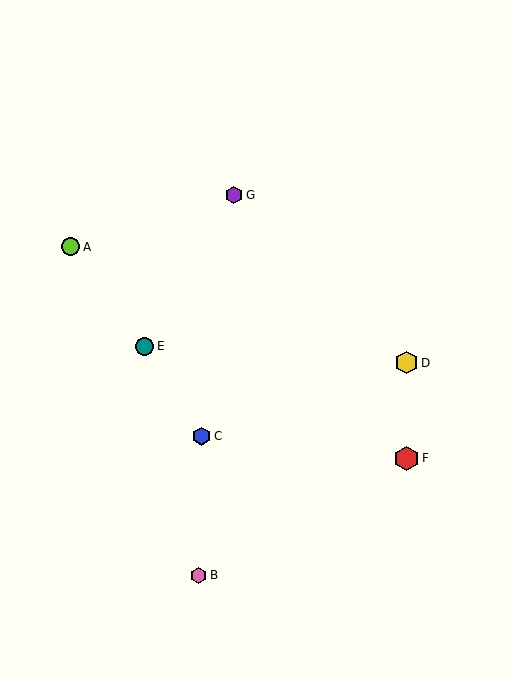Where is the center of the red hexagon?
The center of the red hexagon is at (406, 458).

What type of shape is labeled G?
Shape G is a purple hexagon.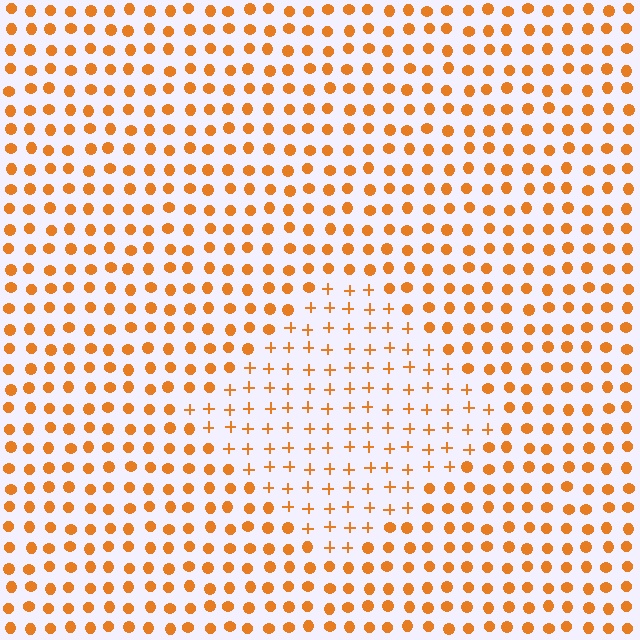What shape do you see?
I see a diamond.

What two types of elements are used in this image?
The image uses plus signs inside the diamond region and circles outside it.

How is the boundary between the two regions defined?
The boundary is defined by a change in element shape: plus signs inside vs. circles outside. All elements share the same color and spacing.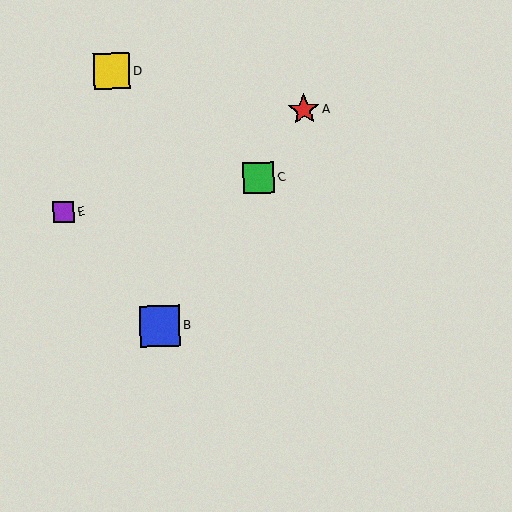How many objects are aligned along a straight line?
3 objects (A, B, C) are aligned along a straight line.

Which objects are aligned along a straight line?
Objects A, B, C are aligned along a straight line.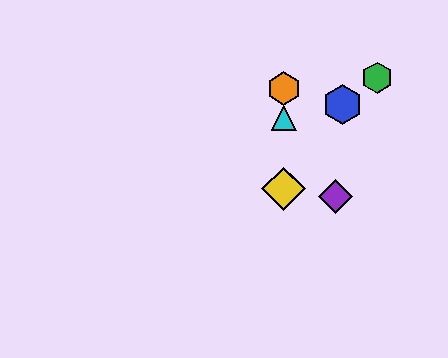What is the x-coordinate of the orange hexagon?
The orange hexagon is at x≈284.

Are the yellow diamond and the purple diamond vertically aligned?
No, the yellow diamond is at x≈284 and the purple diamond is at x≈336.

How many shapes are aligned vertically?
4 shapes (the red diamond, the yellow diamond, the orange hexagon, the cyan triangle) are aligned vertically.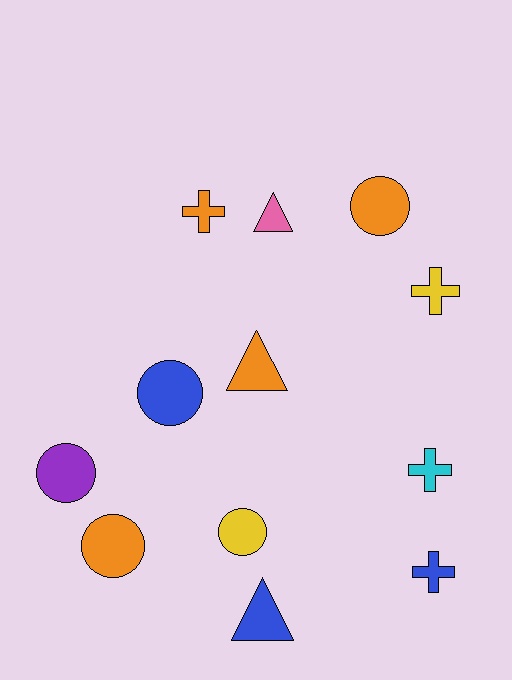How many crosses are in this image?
There are 4 crosses.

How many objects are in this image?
There are 12 objects.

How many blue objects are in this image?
There are 3 blue objects.